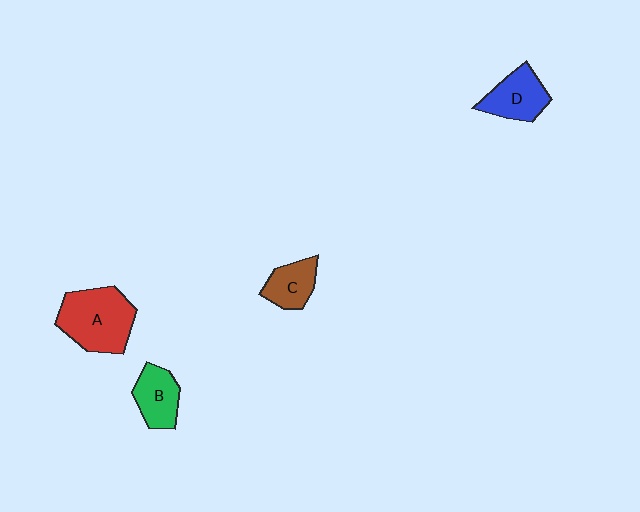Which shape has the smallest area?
Shape C (brown).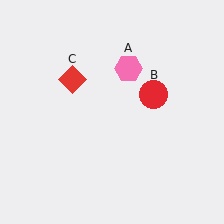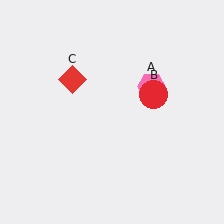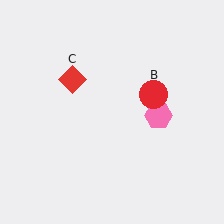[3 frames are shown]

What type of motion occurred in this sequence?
The pink hexagon (object A) rotated clockwise around the center of the scene.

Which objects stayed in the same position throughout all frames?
Red circle (object B) and red diamond (object C) remained stationary.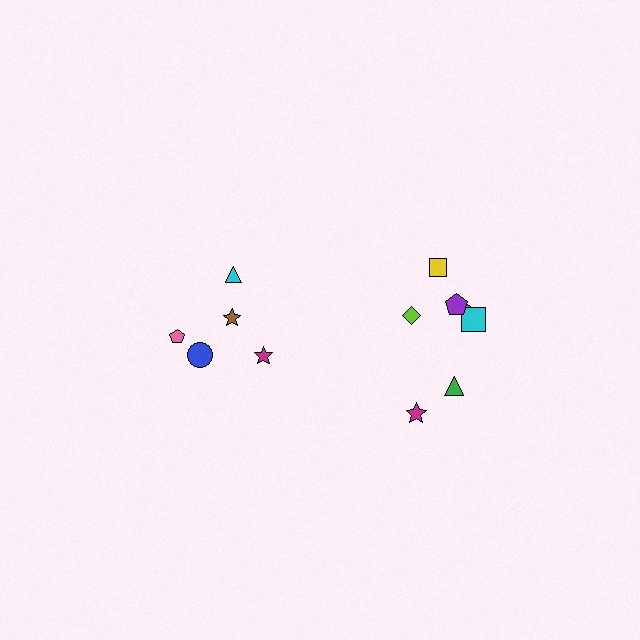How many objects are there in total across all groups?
There are 12 objects.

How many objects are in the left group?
There are 5 objects.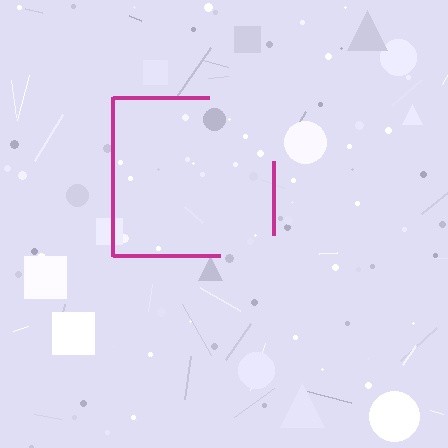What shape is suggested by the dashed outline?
The dashed outline suggests a square.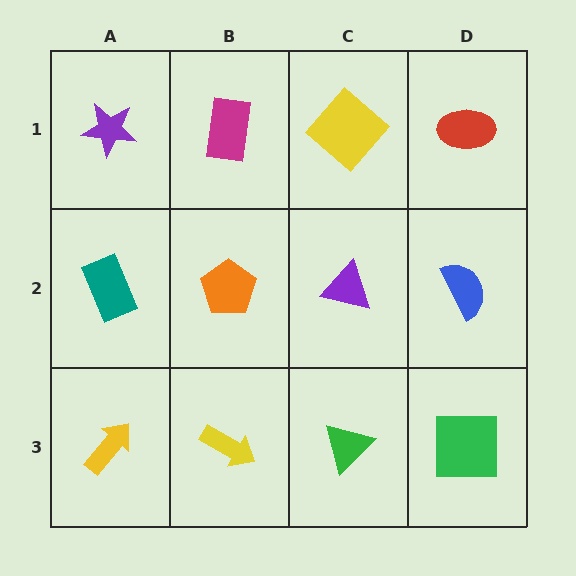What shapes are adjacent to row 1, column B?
An orange pentagon (row 2, column B), a purple star (row 1, column A), a yellow diamond (row 1, column C).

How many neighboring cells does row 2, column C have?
4.